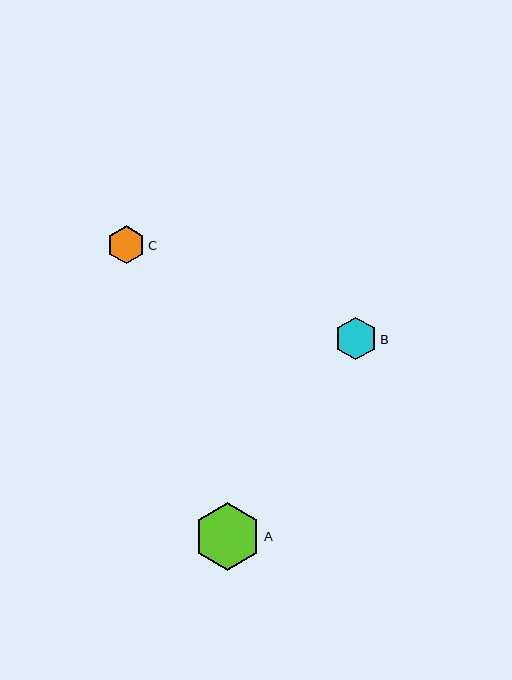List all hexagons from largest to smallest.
From largest to smallest: A, B, C.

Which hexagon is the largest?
Hexagon A is the largest with a size of approximately 68 pixels.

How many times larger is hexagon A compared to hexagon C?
Hexagon A is approximately 1.8 times the size of hexagon C.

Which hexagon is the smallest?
Hexagon C is the smallest with a size of approximately 38 pixels.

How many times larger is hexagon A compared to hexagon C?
Hexagon A is approximately 1.8 times the size of hexagon C.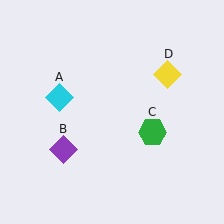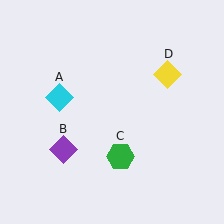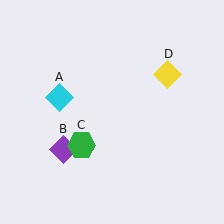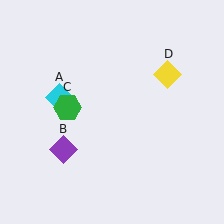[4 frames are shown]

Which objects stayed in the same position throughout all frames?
Cyan diamond (object A) and purple diamond (object B) and yellow diamond (object D) remained stationary.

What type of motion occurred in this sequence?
The green hexagon (object C) rotated clockwise around the center of the scene.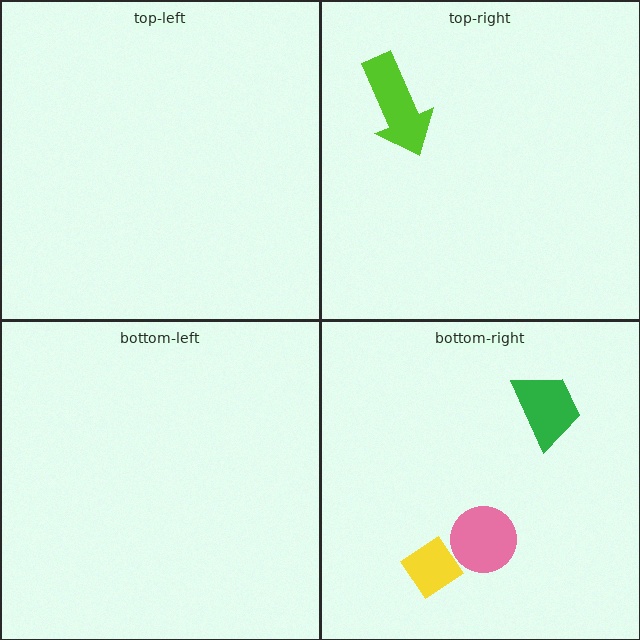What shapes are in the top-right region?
The lime arrow.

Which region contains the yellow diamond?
The bottom-right region.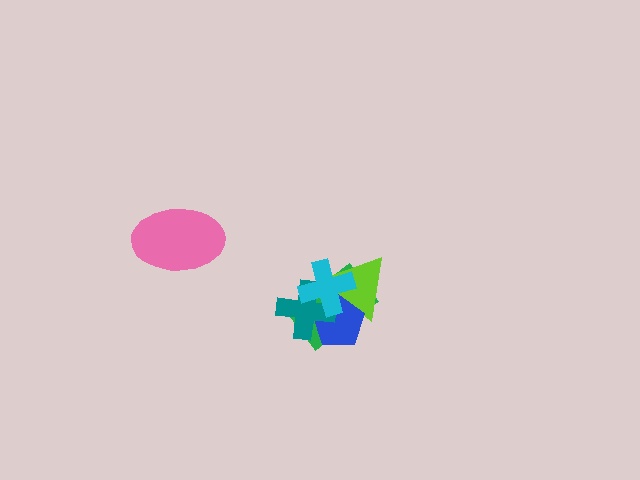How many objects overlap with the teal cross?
4 objects overlap with the teal cross.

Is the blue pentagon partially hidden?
Yes, it is partially covered by another shape.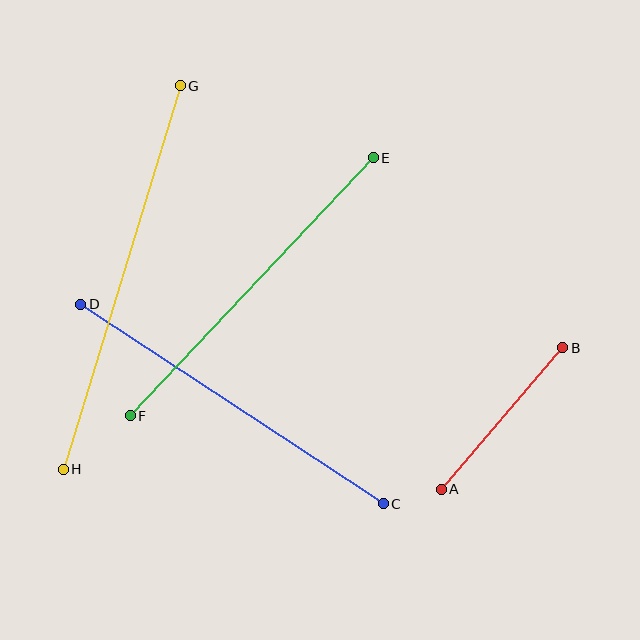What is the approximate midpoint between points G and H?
The midpoint is at approximately (122, 277) pixels.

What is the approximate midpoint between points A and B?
The midpoint is at approximately (502, 418) pixels.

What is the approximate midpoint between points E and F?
The midpoint is at approximately (252, 287) pixels.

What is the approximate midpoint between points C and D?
The midpoint is at approximately (232, 404) pixels.